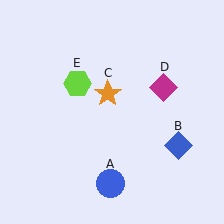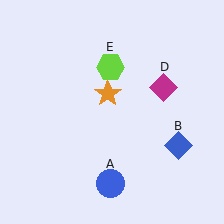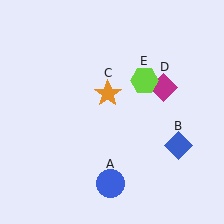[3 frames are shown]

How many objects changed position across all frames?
1 object changed position: lime hexagon (object E).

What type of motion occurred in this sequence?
The lime hexagon (object E) rotated clockwise around the center of the scene.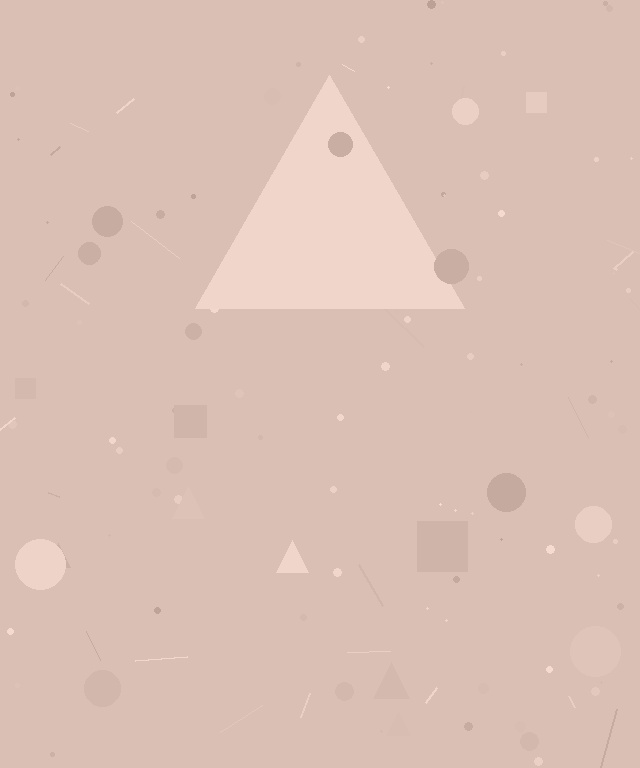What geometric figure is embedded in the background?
A triangle is embedded in the background.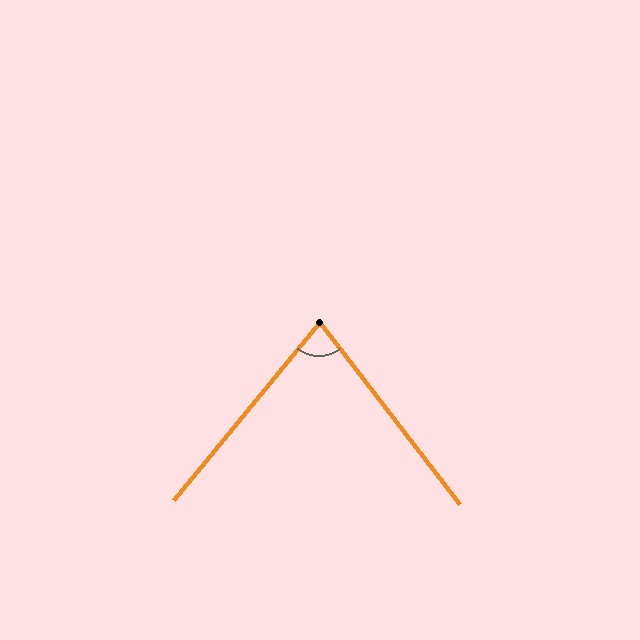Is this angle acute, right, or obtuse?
It is acute.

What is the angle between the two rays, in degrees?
Approximately 77 degrees.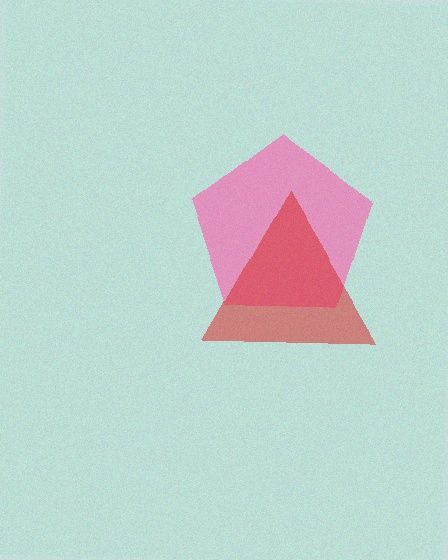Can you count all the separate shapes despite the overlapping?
Yes, there are 2 separate shapes.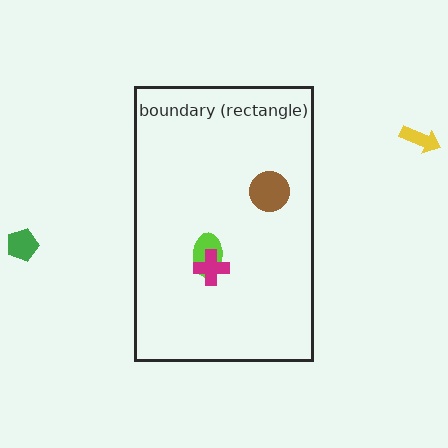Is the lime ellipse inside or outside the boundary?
Inside.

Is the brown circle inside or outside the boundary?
Inside.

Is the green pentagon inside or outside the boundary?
Outside.